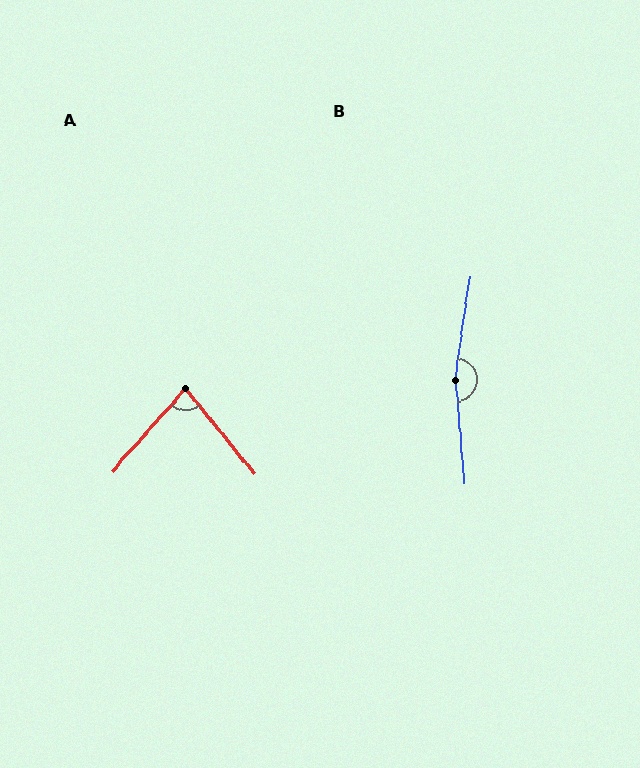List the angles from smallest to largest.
A (81°), B (167°).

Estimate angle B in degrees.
Approximately 167 degrees.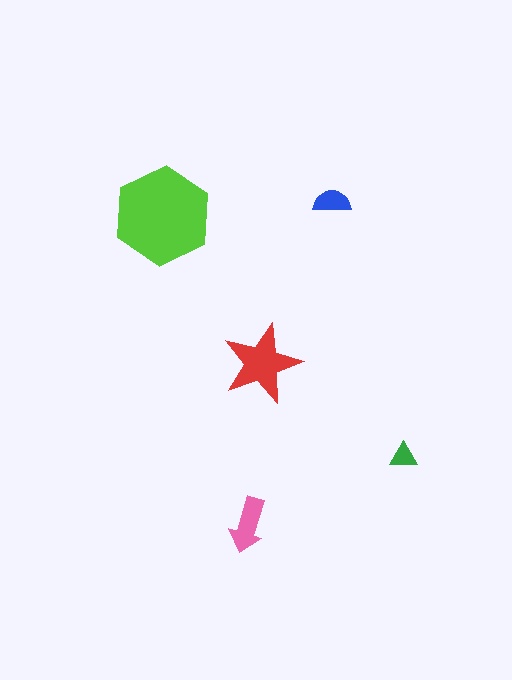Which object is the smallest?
The green triangle.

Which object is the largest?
The lime hexagon.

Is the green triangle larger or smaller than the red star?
Smaller.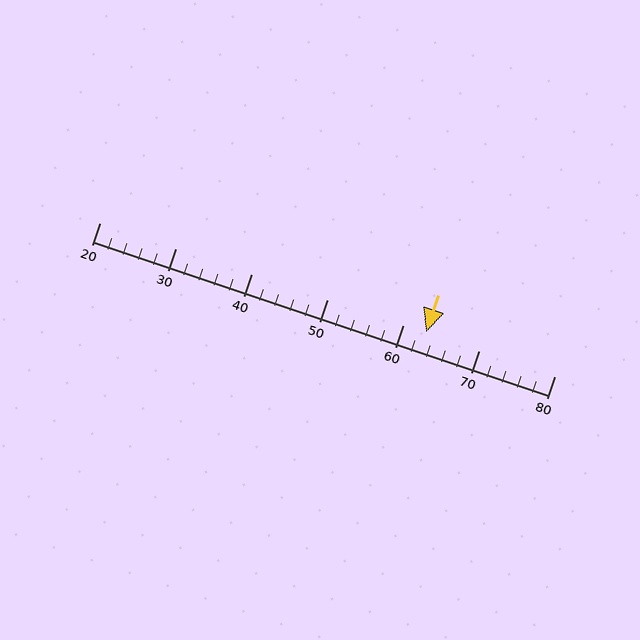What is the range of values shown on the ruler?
The ruler shows values from 20 to 80.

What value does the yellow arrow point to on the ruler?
The yellow arrow points to approximately 63.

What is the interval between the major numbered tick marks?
The major tick marks are spaced 10 units apart.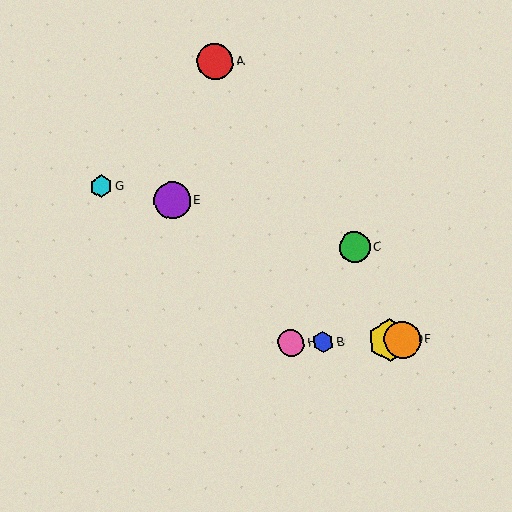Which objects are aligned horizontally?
Objects B, D, F, H are aligned horizontally.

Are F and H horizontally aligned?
Yes, both are at y≈340.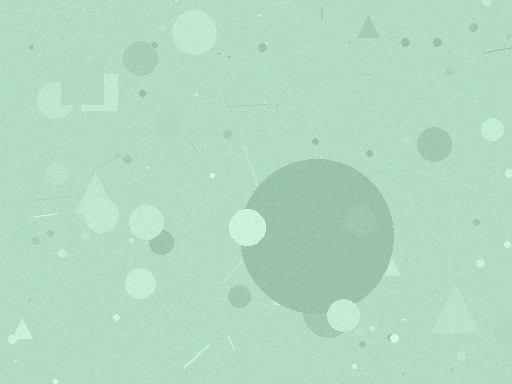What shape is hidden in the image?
A circle is hidden in the image.